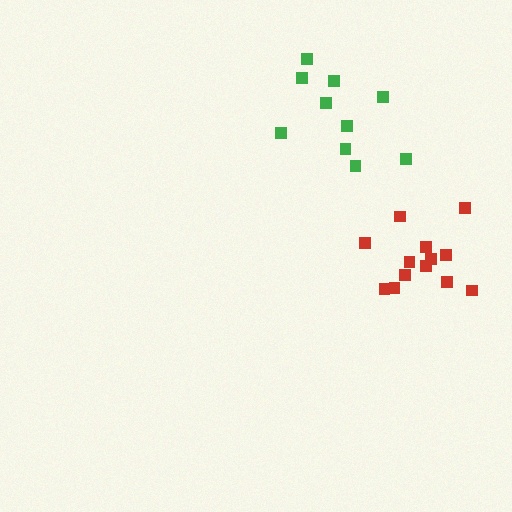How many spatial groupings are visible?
There are 2 spatial groupings.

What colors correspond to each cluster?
The clusters are colored: green, red.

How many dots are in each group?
Group 1: 10 dots, Group 2: 13 dots (23 total).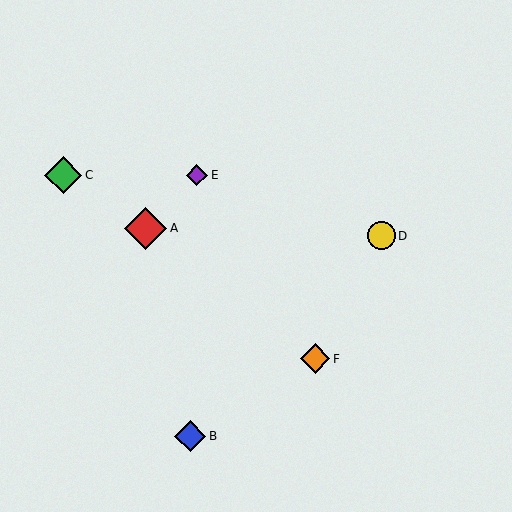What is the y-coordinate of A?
Object A is at y≈228.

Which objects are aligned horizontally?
Objects C, E are aligned horizontally.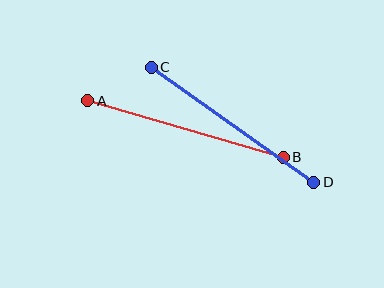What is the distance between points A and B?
The distance is approximately 204 pixels.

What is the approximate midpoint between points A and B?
The midpoint is at approximately (185, 129) pixels.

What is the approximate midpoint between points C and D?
The midpoint is at approximately (233, 125) pixels.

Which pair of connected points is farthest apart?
Points A and B are farthest apart.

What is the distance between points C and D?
The distance is approximately 199 pixels.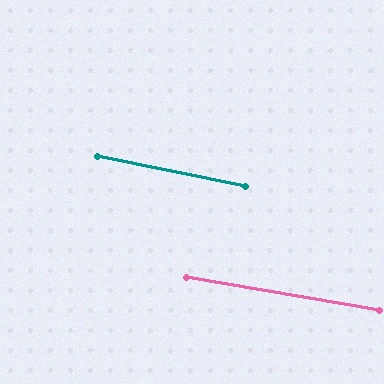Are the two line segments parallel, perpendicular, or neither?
Parallel — their directions differ by only 1.8°.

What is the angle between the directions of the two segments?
Approximately 2 degrees.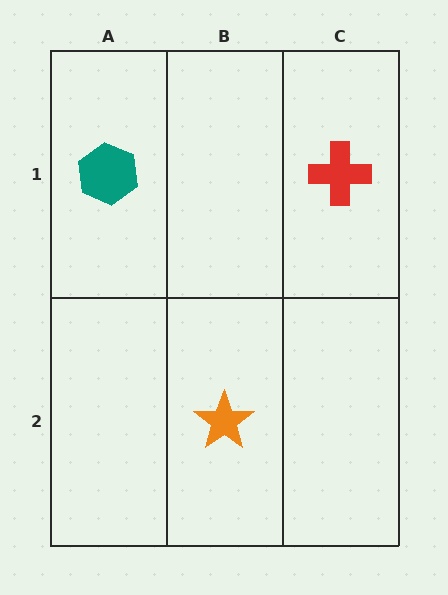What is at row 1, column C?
A red cross.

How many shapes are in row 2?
1 shape.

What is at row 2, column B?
An orange star.